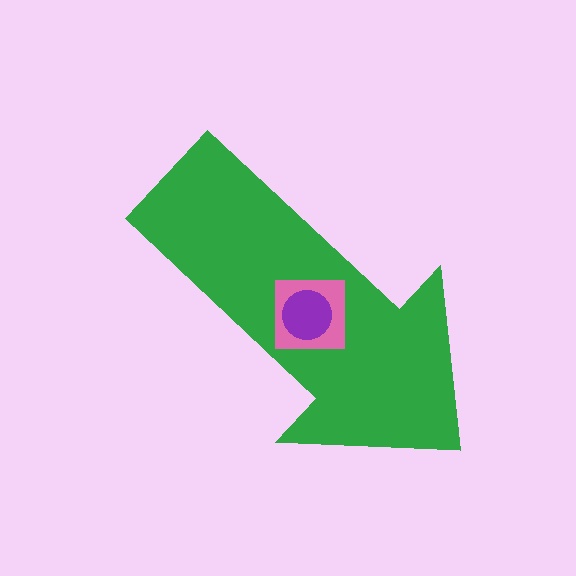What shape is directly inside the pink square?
The purple circle.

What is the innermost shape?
The purple circle.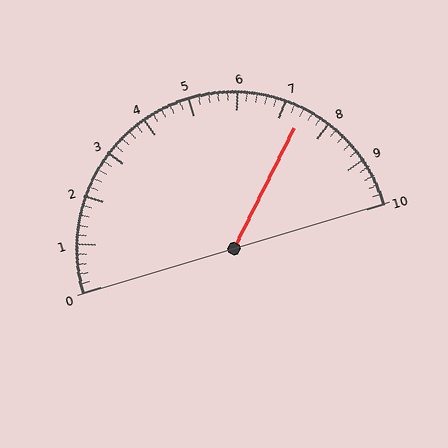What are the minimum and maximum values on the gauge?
The gauge ranges from 0 to 10.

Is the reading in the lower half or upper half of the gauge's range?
The reading is in the upper half of the range (0 to 10).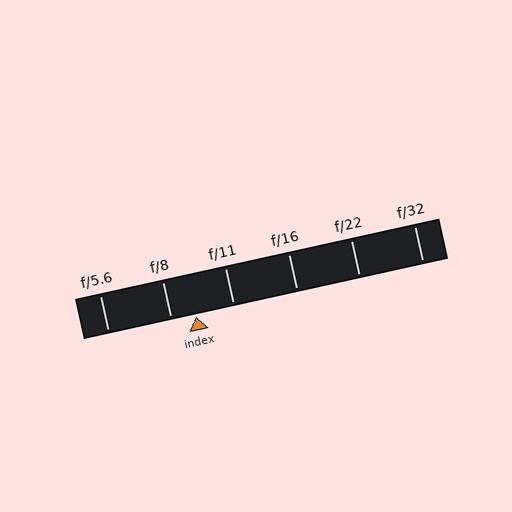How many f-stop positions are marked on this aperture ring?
There are 6 f-stop positions marked.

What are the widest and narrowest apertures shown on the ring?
The widest aperture shown is f/5.6 and the narrowest is f/32.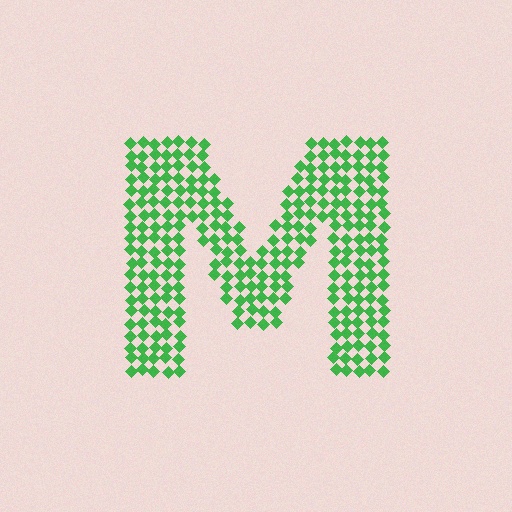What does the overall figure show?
The overall figure shows the letter M.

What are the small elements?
The small elements are diamonds.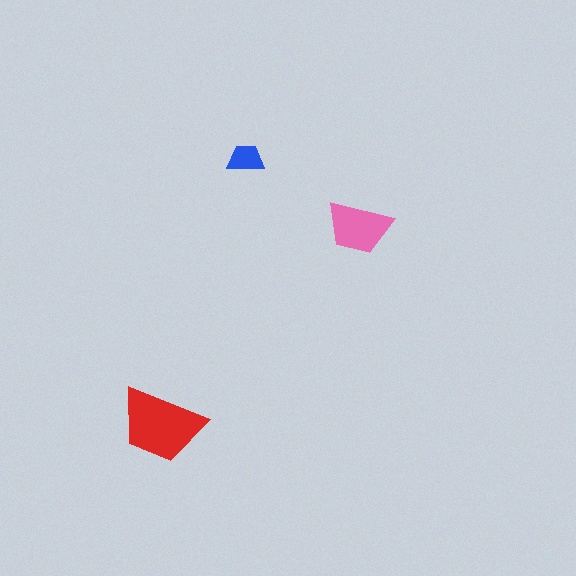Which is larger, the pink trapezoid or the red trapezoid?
The red one.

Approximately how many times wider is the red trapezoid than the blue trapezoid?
About 2.5 times wider.